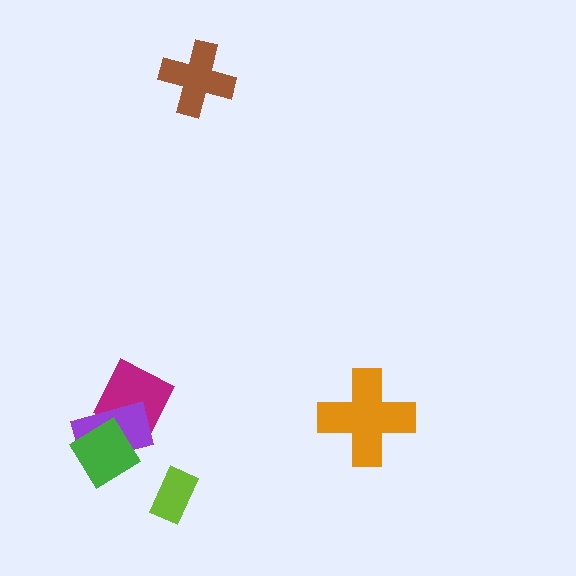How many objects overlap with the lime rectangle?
0 objects overlap with the lime rectangle.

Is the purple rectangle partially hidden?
Yes, it is partially covered by another shape.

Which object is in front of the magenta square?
The purple rectangle is in front of the magenta square.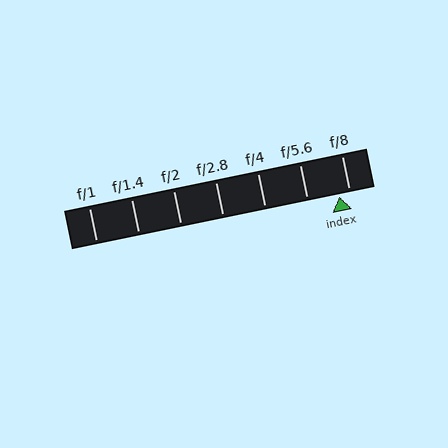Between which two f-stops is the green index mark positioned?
The index mark is between f/5.6 and f/8.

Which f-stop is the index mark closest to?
The index mark is closest to f/8.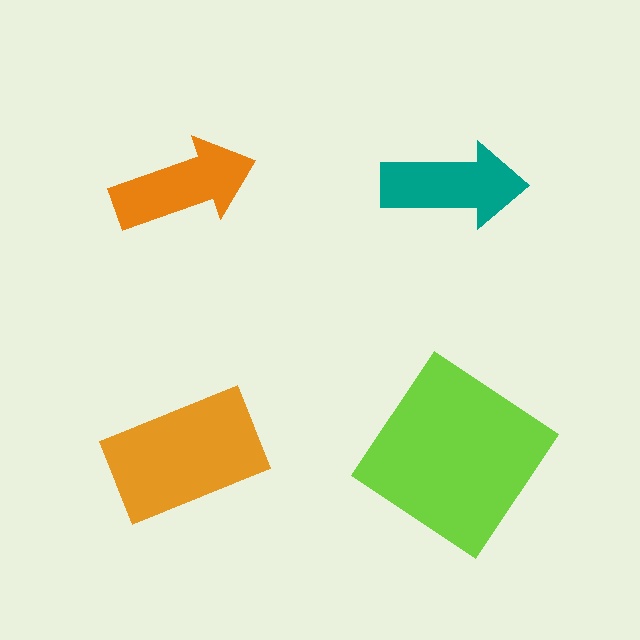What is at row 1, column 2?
A teal arrow.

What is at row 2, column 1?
An orange rectangle.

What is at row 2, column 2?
A lime diamond.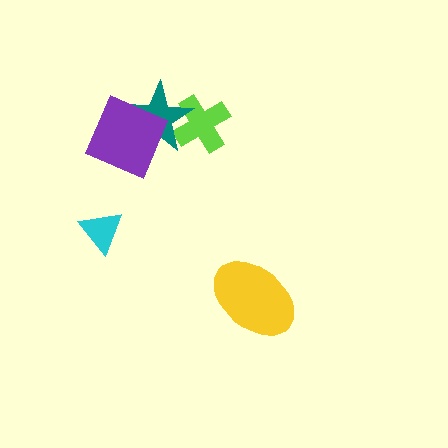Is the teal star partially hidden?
Yes, it is partially covered by another shape.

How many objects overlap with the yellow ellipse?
0 objects overlap with the yellow ellipse.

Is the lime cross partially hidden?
Yes, it is partially covered by another shape.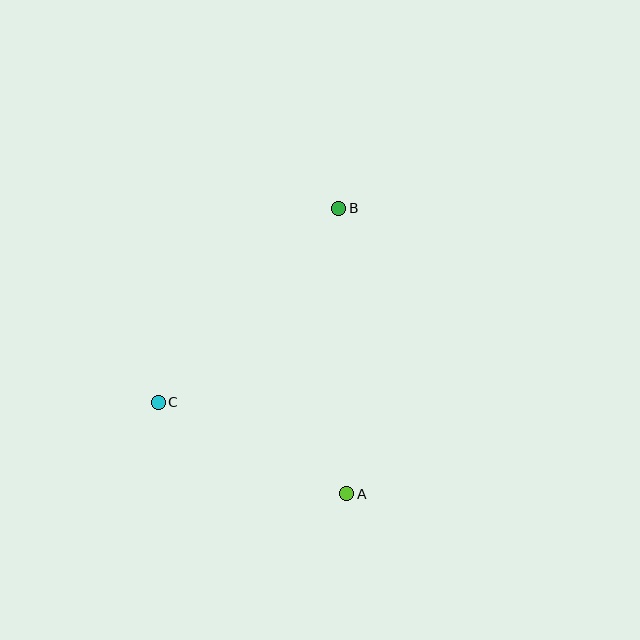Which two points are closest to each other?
Points A and C are closest to each other.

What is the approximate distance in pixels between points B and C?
The distance between B and C is approximately 265 pixels.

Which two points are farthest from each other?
Points A and B are farthest from each other.